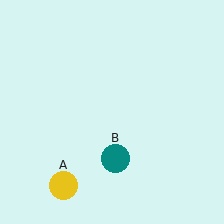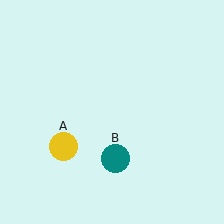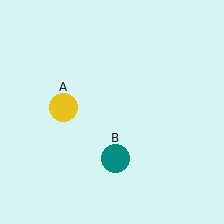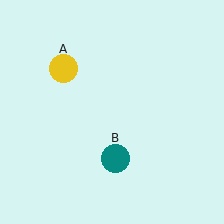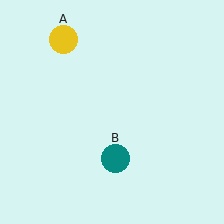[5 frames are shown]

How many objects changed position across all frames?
1 object changed position: yellow circle (object A).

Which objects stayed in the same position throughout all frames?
Teal circle (object B) remained stationary.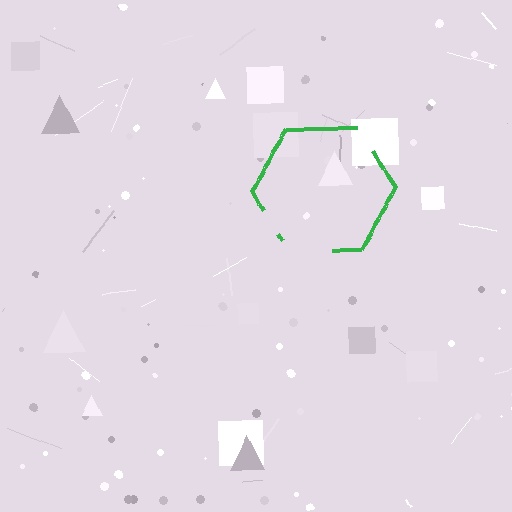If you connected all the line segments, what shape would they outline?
They would outline a hexagon.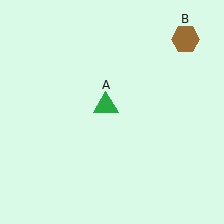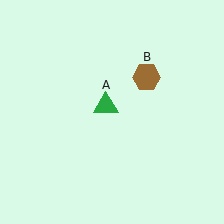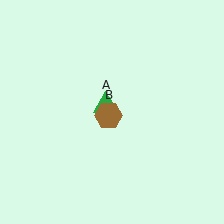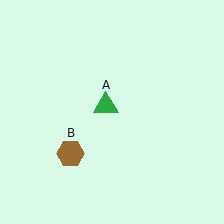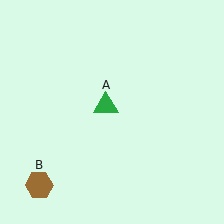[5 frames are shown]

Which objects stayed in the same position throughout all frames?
Green triangle (object A) remained stationary.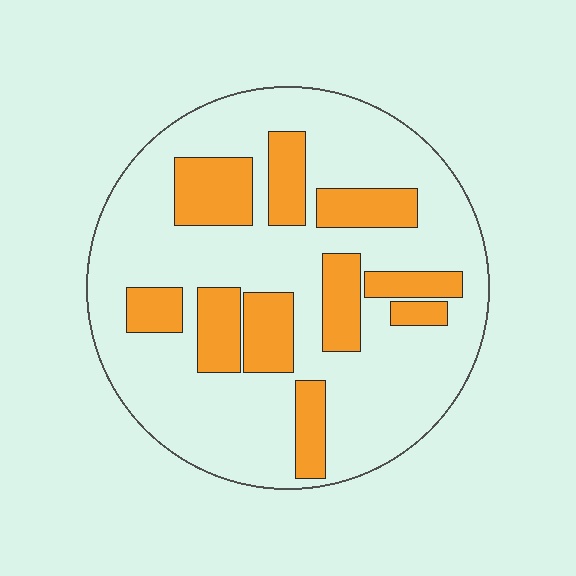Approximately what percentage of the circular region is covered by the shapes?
Approximately 25%.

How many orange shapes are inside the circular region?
10.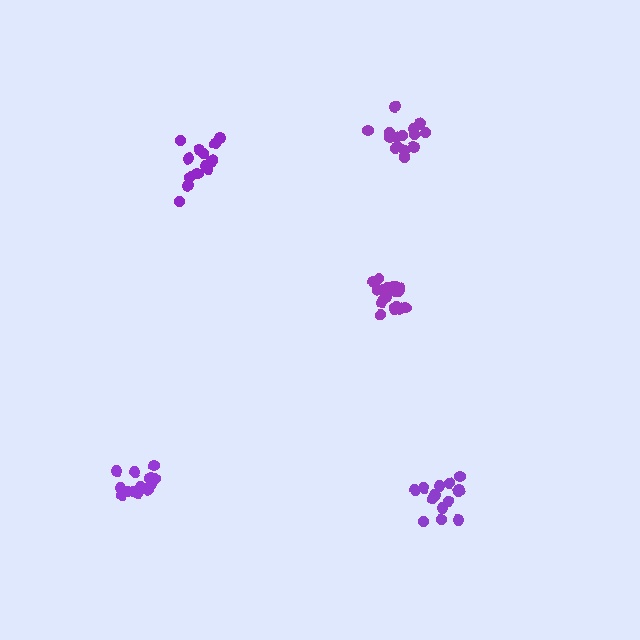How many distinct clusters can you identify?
There are 5 distinct clusters.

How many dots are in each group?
Group 1: 15 dots, Group 2: 16 dots, Group 3: 16 dots, Group 4: 18 dots, Group 5: 16 dots (81 total).